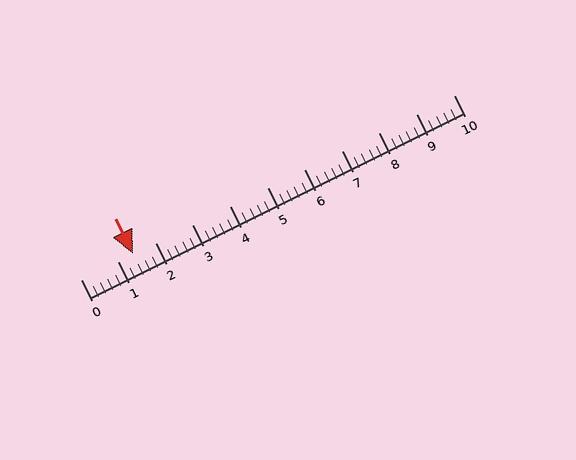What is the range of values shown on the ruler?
The ruler shows values from 0 to 10.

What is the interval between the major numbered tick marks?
The major tick marks are spaced 1 units apart.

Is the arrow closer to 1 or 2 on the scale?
The arrow is closer to 1.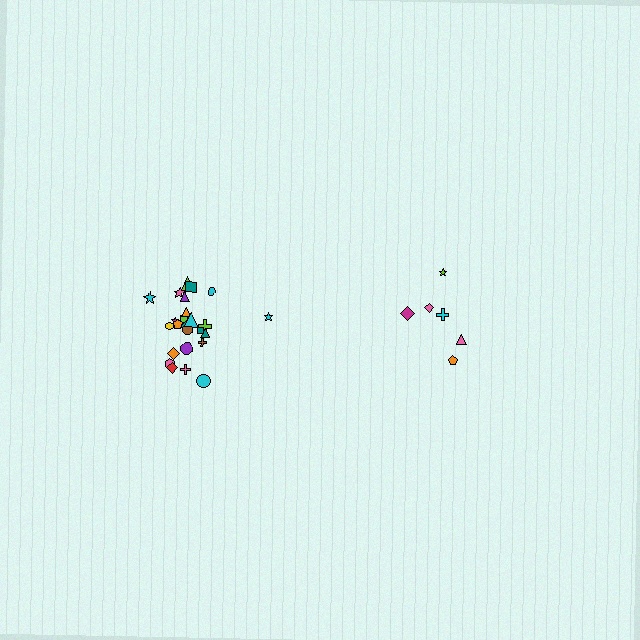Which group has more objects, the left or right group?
The left group.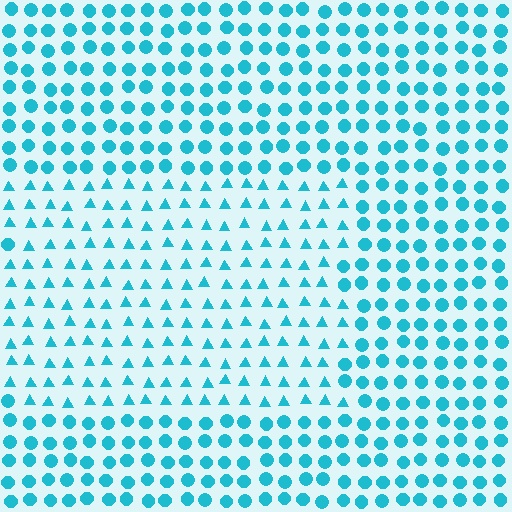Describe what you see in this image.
The image is filled with small cyan elements arranged in a uniform grid. A rectangle-shaped region contains triangles, while the surrounding area contains circles. The boundary is defined purely by the change in element shape.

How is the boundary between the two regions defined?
The boundary is defined by a change in element shape: triangles inside vs. circles outside. All elements share the same color and spacing.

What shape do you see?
I see a rectangle.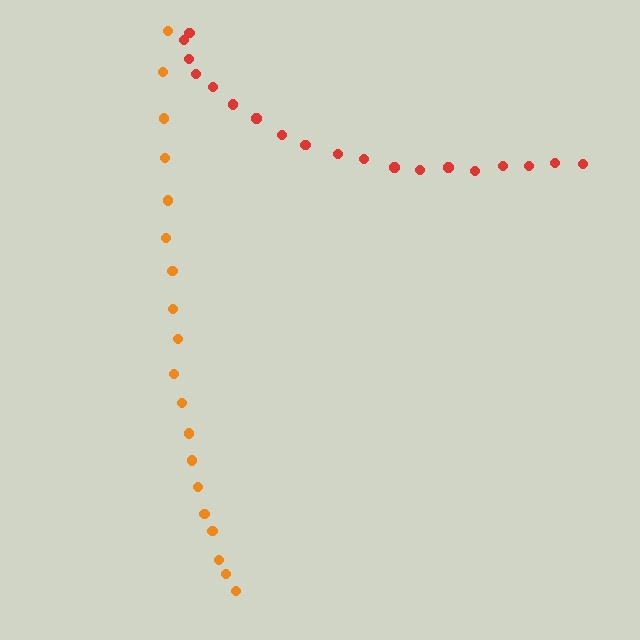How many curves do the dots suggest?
There are 2 distinct paths.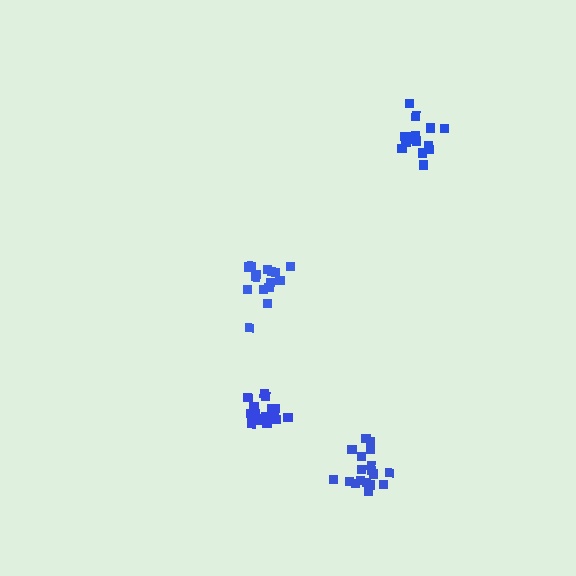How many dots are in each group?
Group 1: 15 dots, Group 2: 18 dots, Group 3: 16 dots, Group 4: 19 dots (68 total).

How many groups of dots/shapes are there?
There are 4 groups.